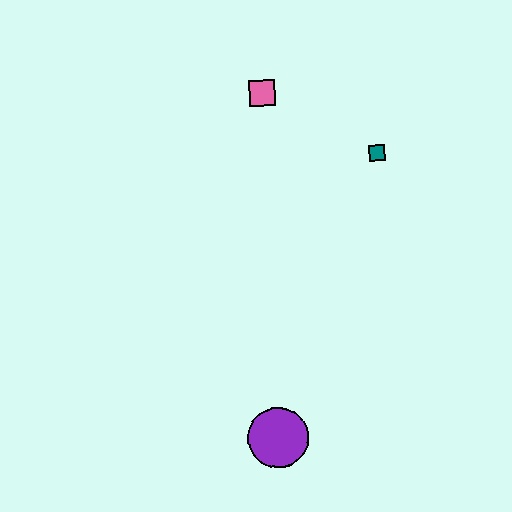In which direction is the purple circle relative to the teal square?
The purple circle is below the teal square.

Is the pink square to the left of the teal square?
Yes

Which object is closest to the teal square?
The pink square is closest to the teal square.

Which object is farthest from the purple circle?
The pink square is farthest from the purple circle.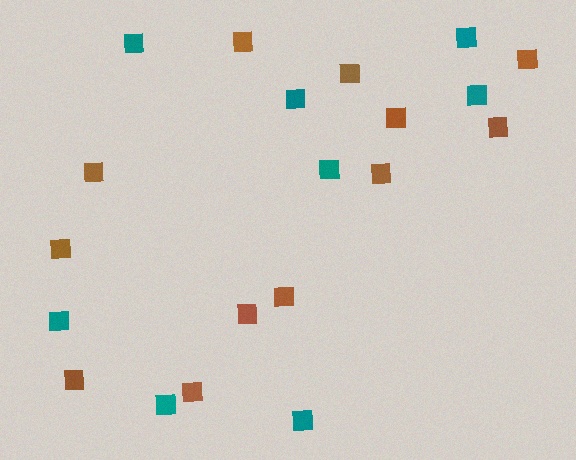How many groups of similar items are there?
There are 2 groups: one group of teal squares (8) and one group of brown squares (12).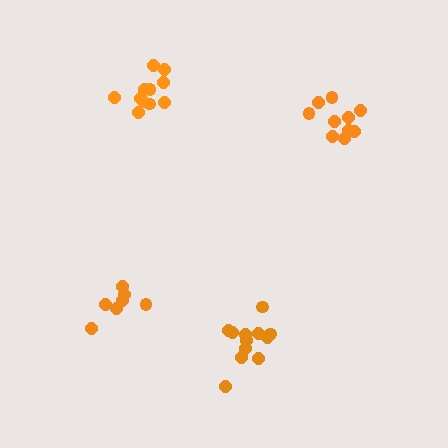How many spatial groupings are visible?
There are 4 spatial groupings.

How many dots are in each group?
Group 1: 11 dots, Group 2: 10 dots, Group 3: 12 dots, Group 4: 7 dots (40 total).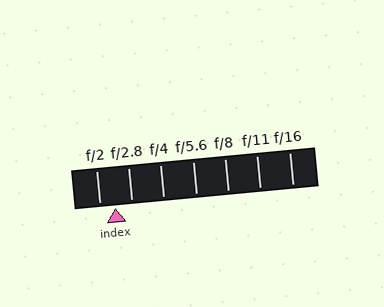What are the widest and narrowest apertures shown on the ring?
The widest aperture shown is f/2 and the narrowest is f/16.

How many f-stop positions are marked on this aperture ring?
There are 7 f-stop positions marked.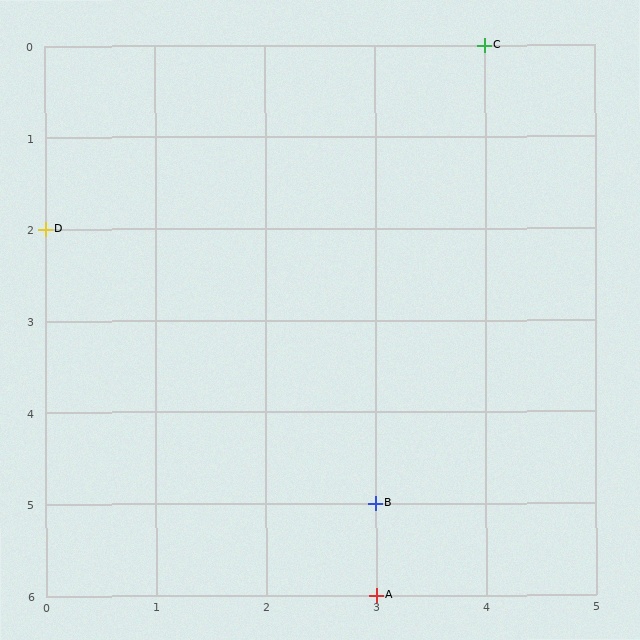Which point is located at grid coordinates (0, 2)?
Point D is at (0, 2).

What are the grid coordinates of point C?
Point C is at grid coordinates (4, 0).